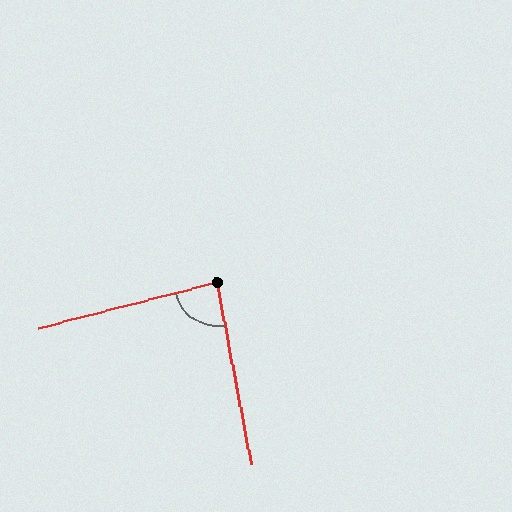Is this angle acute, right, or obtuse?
It is approximately a right angle.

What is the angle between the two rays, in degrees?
Approximately 86 degrees.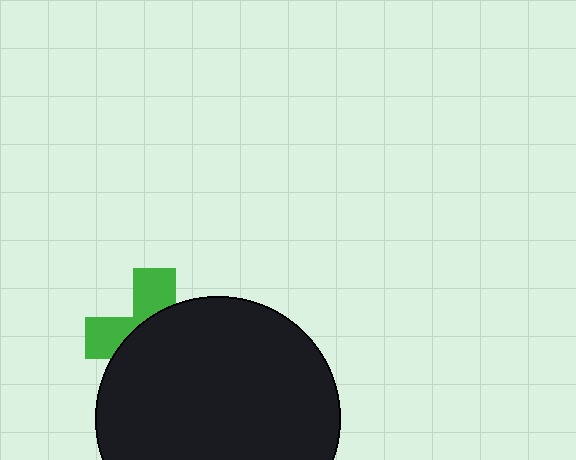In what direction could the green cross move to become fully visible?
The green cross could move up. That would shift it out from behind the black circle entirely.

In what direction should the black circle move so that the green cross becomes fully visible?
The black circle should move down. That is the shortest direction to clear the overlap and leave the green cross fully visible.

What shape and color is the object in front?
The object in front is a black circle.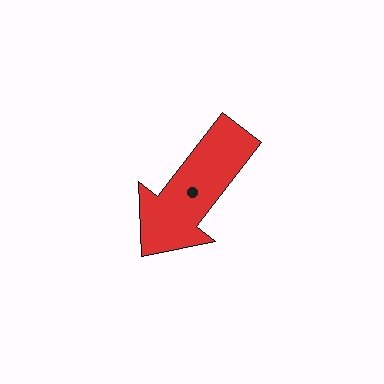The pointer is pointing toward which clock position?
Roughly 7 o'clock.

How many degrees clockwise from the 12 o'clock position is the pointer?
Approximately 218 degrees.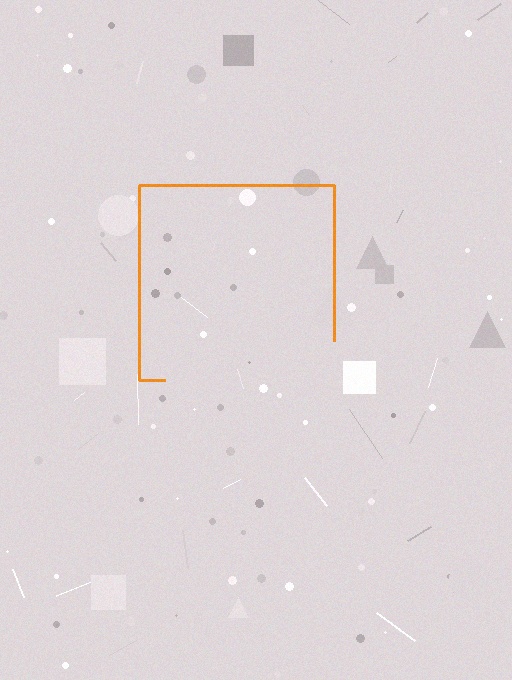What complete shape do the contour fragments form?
The contour fragments form a square.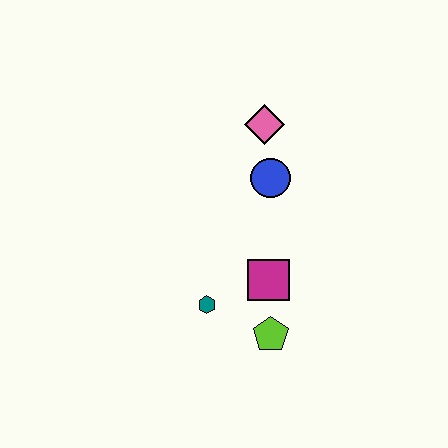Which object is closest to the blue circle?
The pink diamond is closest to the blue circle.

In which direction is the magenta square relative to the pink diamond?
The magenta square is below the pink diamond.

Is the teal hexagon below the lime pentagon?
No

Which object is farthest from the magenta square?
The pink diamond is farthest from the magenta square.